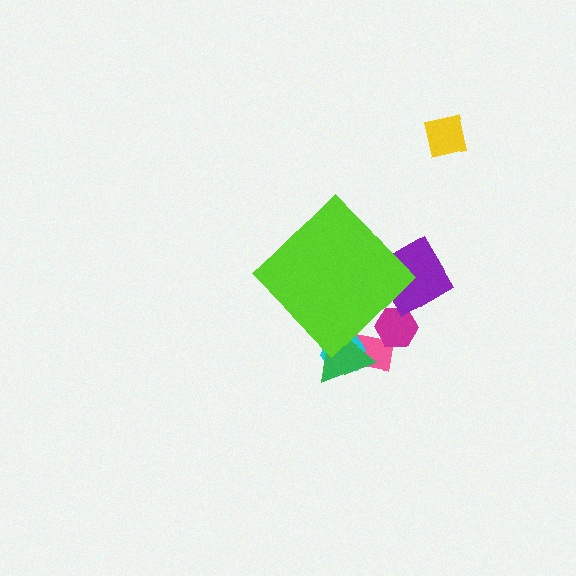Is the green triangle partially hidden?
Yes, the green triangle is partially hidden behind the lime diamond.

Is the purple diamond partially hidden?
Yes, the purple diamond is partially hidden behind the lime diamond.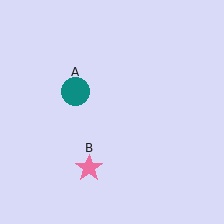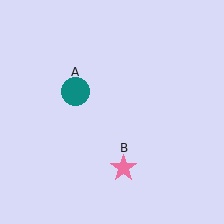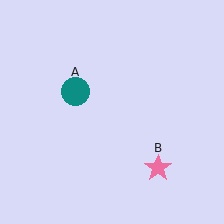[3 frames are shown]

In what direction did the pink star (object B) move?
The pink star (object B) moved right.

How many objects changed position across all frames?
1 object changed position: pink star (object B).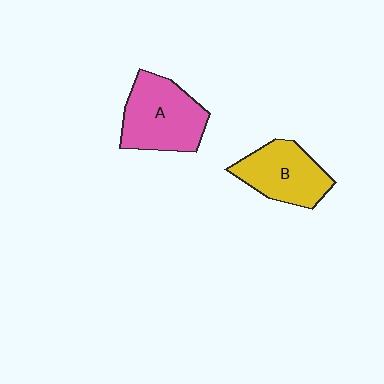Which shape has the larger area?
Shape A (pink).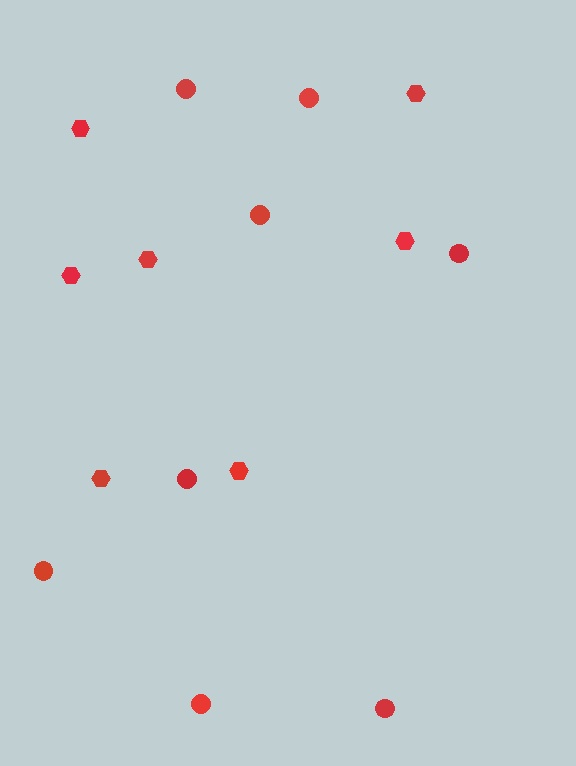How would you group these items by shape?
There are 2 groups: one group of circles (8) and one group of hexagons (7).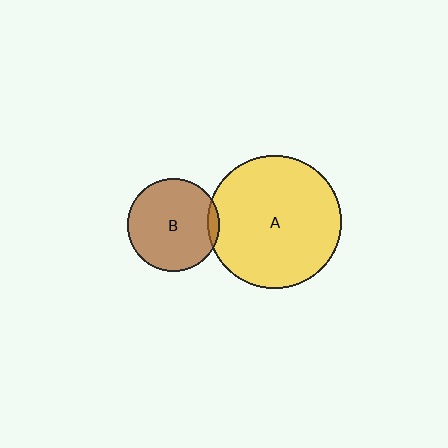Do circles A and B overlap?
Yes.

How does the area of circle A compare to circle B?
Approximately 2.1 times.